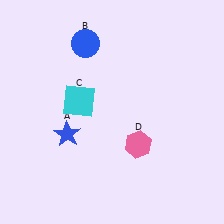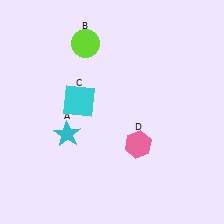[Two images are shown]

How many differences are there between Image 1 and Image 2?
There are 2 differences between the two images.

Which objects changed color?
A changed from blue to cyan. B changed from blue to lime.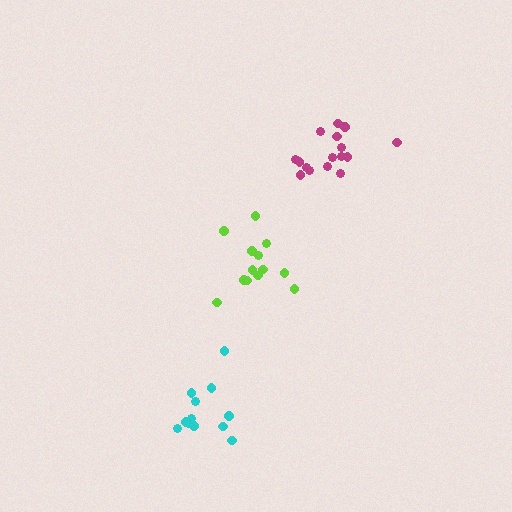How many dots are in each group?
Group 1: 13 dots, Group 2: 12 dots, Group 3: 16 dots (41 total).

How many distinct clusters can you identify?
There are 3 distinct clusters.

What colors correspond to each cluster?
The clusters are colored: lime, cyan, magenta.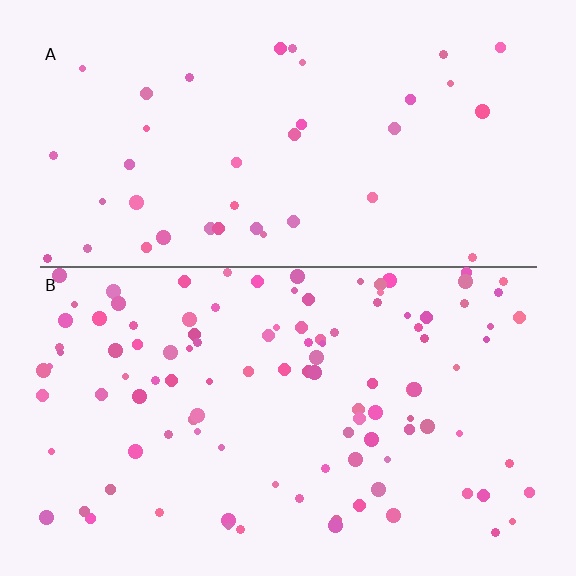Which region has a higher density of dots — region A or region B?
B (the bottom).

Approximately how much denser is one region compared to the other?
Approximately 2.7× — region B over region A.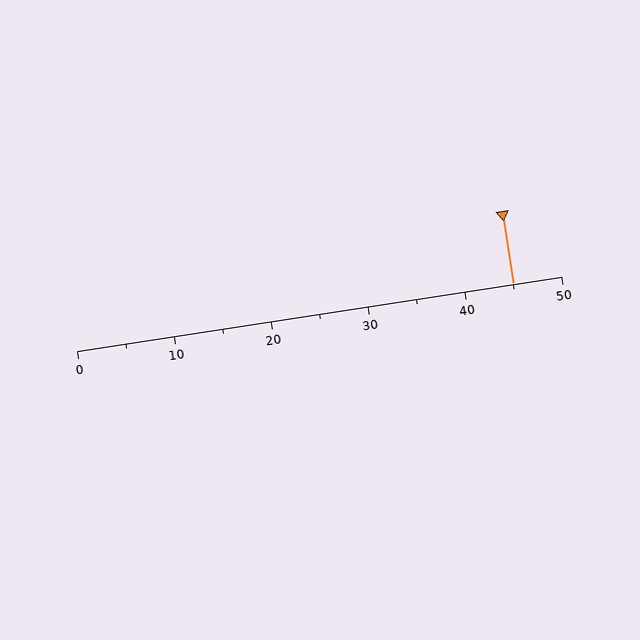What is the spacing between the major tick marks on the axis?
The major ticks are spaced 10 apart.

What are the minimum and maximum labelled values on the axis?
The axis runs from 0 to 50.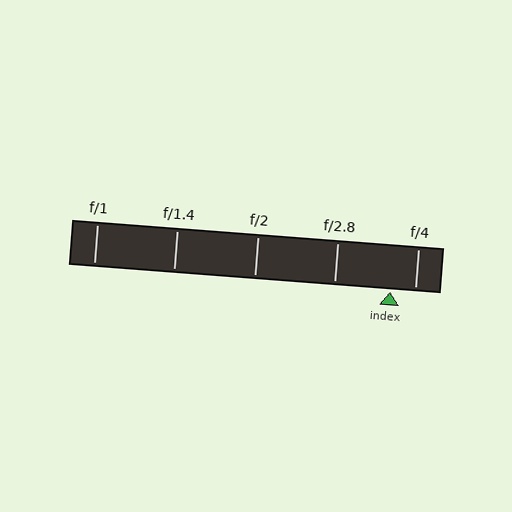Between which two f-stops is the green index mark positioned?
The index mark is between f/2.8 and f/4.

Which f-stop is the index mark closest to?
The index mark is closest to f/4.